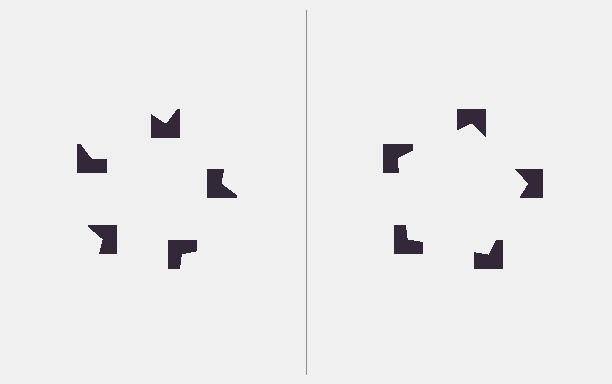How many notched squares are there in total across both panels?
10 — 5 on each side.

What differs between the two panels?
The notched squares are positioned identically on both sides; only the wedge orientations differ. On the right they align to a pentagon; on the left they are misaligned.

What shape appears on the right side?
An illusory pentagon.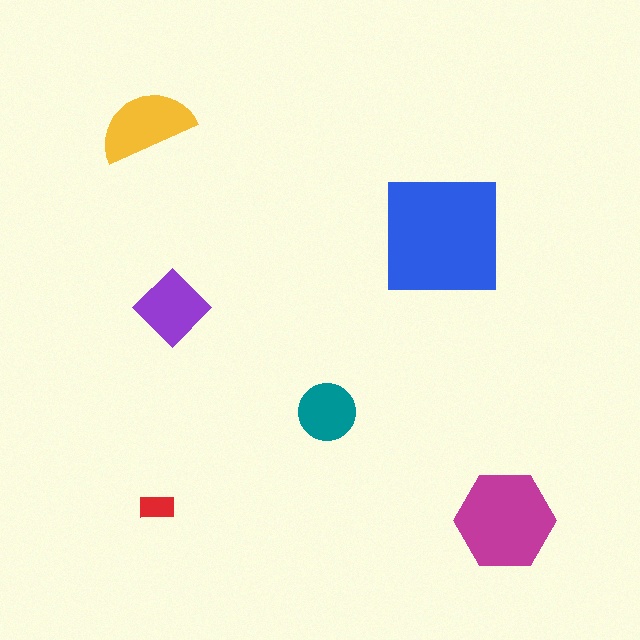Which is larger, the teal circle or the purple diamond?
The purple diamond.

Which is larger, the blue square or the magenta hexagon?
The blue square.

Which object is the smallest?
The red rectangle.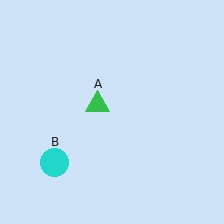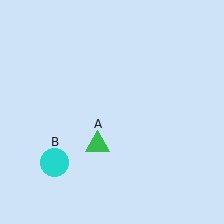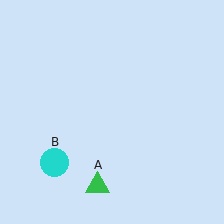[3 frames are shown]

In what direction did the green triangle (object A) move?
The green triangle (object A) moved down.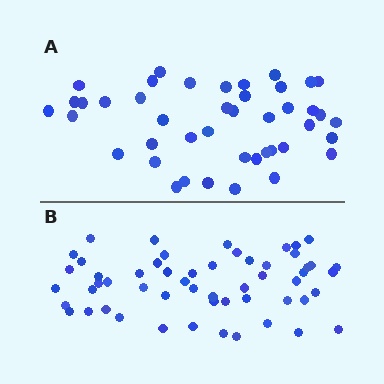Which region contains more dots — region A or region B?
Region B (the bottom region) has more dots.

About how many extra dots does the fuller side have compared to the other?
Region B has roughly 12 or so more dots than region A.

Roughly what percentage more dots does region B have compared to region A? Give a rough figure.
About 30% more.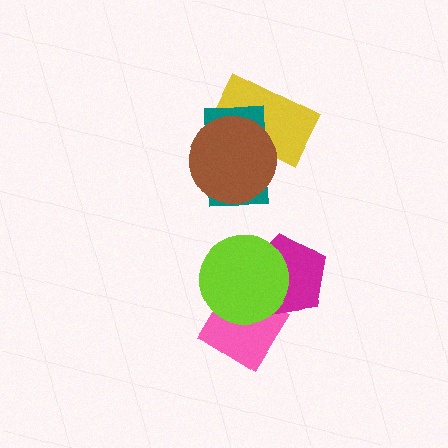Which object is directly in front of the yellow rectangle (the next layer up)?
The teal rectangle is directly in front of the yellow rectangle.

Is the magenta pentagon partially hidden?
Yes, it is partially covered by another shape.